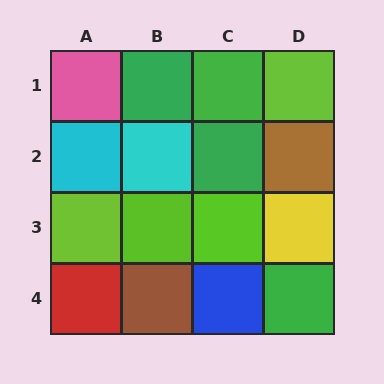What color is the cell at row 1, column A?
Pink.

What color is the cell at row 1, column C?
Green.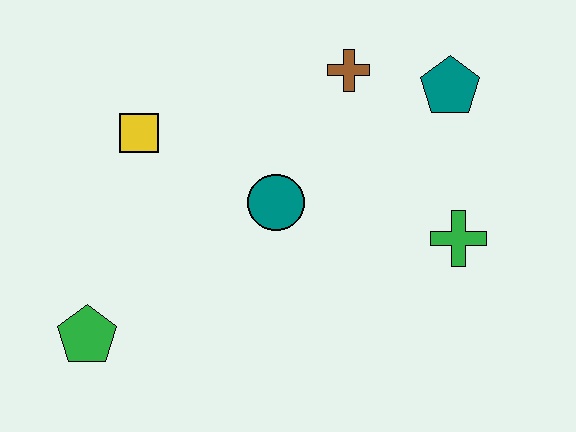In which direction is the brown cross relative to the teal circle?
The brown cross is above the teal circle.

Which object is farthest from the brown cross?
The green pentagon is farthest from the brown cross.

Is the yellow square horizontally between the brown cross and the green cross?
No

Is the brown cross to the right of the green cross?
No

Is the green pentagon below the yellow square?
Yes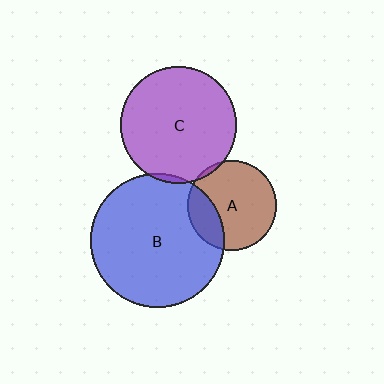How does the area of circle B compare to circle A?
Approximately 2.2 times.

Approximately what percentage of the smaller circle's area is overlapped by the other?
Approximately 5%.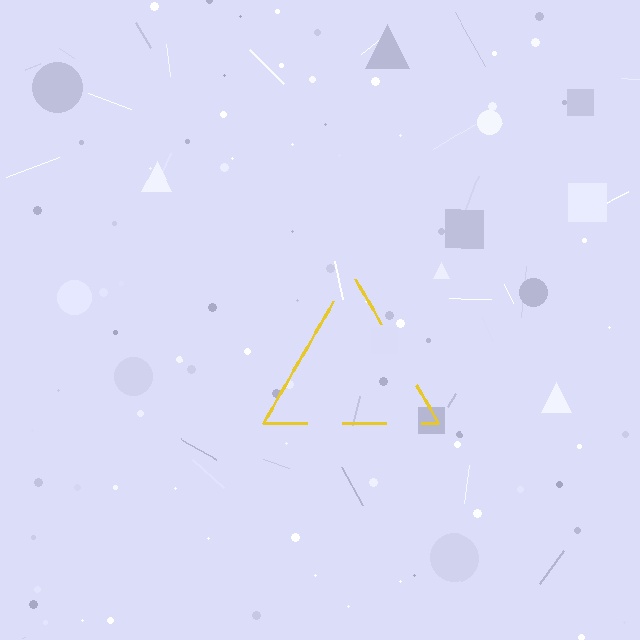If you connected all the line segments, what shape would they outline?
They would outline a triangle.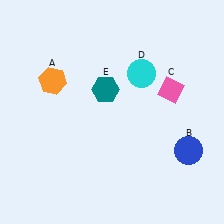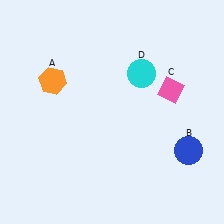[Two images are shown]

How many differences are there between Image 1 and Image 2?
There is 1 difference between the two images.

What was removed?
The teal hexagon (E) was removed in Image 2.